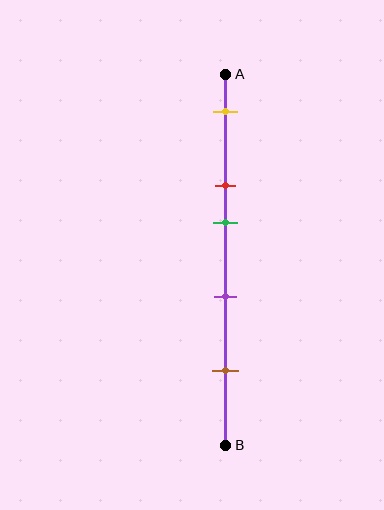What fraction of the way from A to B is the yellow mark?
The yellow mark is approximately 10% (0.1) of the way from A to B.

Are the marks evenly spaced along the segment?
No, the marks are not evenly spaced.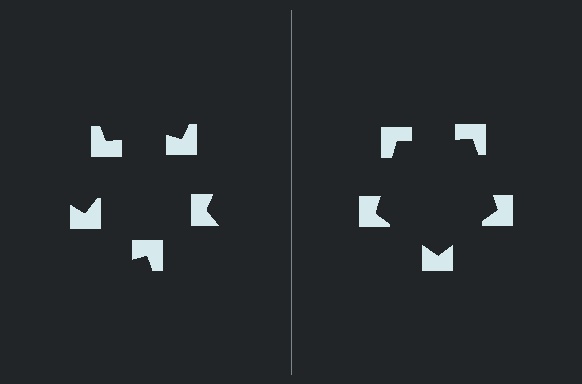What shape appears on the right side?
An illusory pentagon.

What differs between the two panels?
The notched squares are positioned identically on both sides; only the wedge orientations differ. On the right they align to a pentagon; on the left they are misaligned.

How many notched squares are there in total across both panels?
10 — 5 on each side.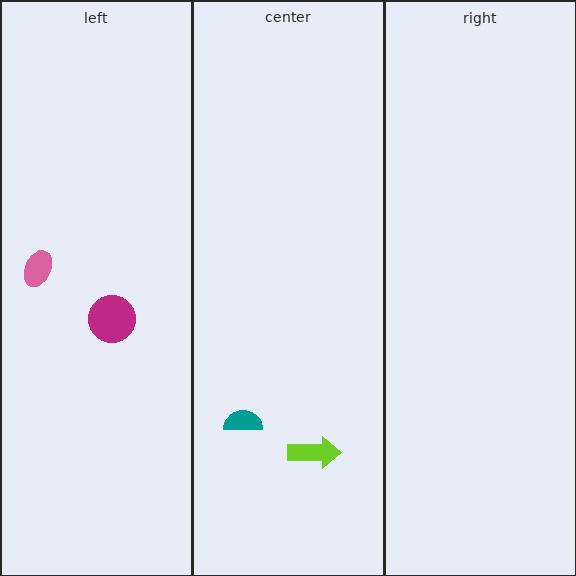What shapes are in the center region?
The teal semicircle, the lime arrow.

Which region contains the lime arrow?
The center region.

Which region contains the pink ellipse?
The left region.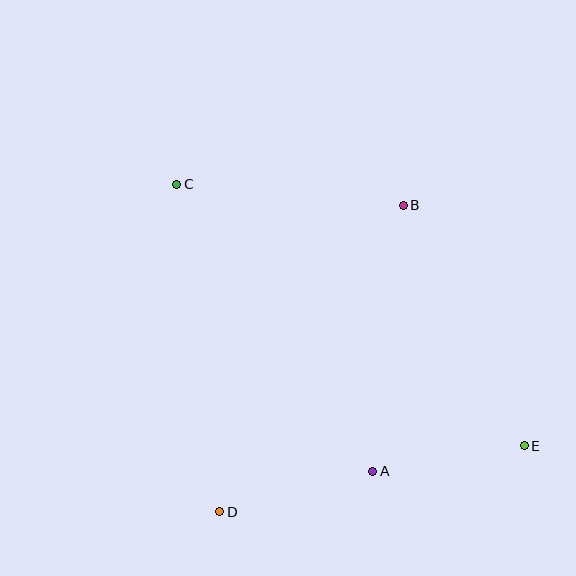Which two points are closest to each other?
Points A and E are closest to each other.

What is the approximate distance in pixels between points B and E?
The distance between B and E is approximately 270 pixels.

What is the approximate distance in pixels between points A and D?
The distance between A and D is approximately 158 pixels.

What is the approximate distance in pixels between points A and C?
The distance between A and C is approximately 347 pixels.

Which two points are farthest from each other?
Points C and E are farthest from each other.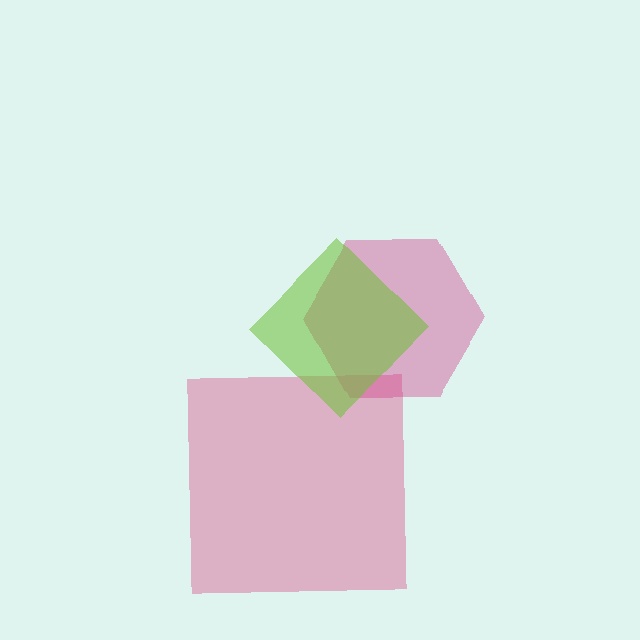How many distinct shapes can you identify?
There are 3 distinct shapes: a pink square, a magenta hexagon, a lime diamond.